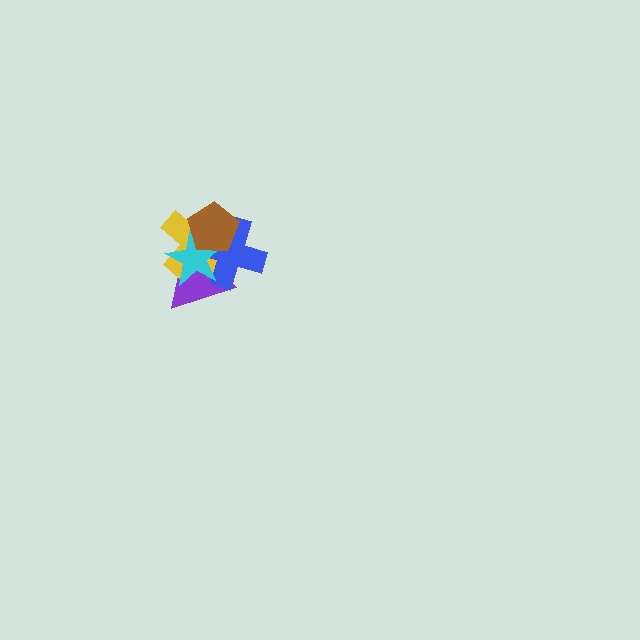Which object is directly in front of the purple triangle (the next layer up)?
The yellow cross is directly in front of the purple triangle.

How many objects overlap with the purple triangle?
4 objects overlap with the purple triangle.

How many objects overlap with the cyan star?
4 objects overlap with the cyan star.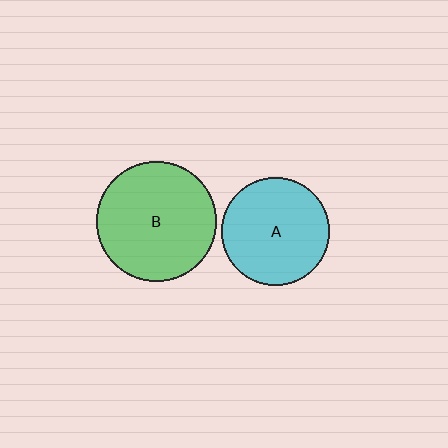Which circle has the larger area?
Circle B (green).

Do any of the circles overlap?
No, none of the circles overlap.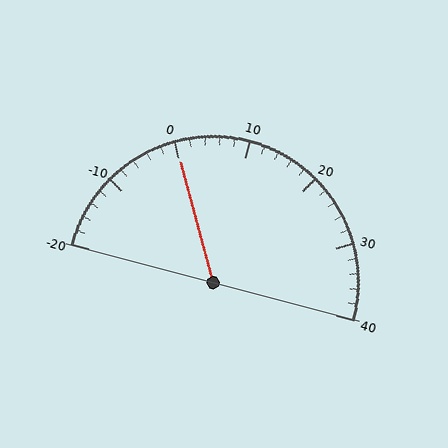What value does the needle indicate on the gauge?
The needle indicates approximately 0.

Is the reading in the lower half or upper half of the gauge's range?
The reading is in the lower half of the range (-20 to 40).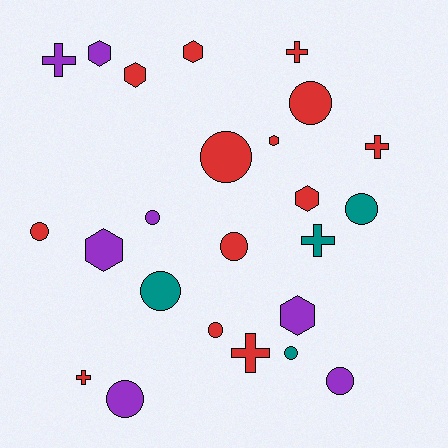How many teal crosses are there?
There is 1 teal cross.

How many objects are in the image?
There are 24 objects.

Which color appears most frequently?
Red, with 13 objects.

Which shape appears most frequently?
Circle, with 11 objects.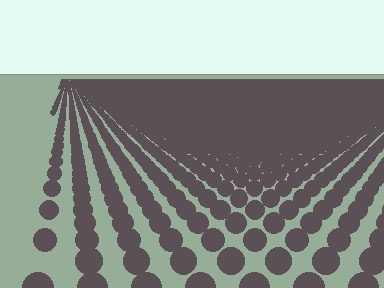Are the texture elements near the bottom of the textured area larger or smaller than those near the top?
Larger. Near the bottom, elements are closer to the viewer and appear at a bigger on-screen size.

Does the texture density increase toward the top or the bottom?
Density increases toward the top.